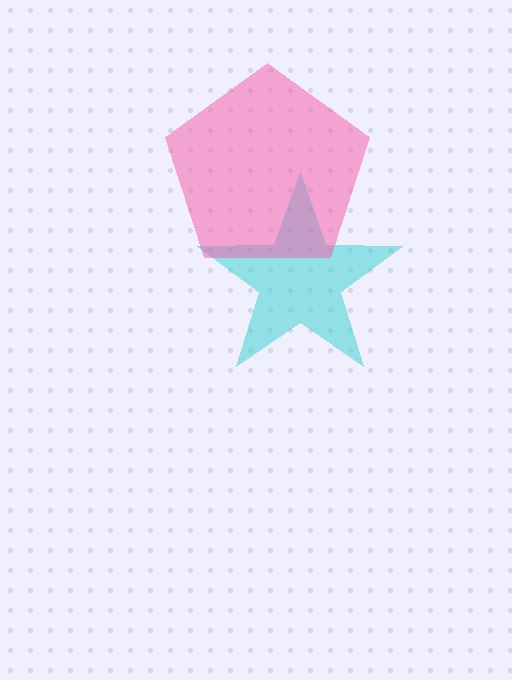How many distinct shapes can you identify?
There are 2 distinct shapes: a cyan star, a pink pentagon.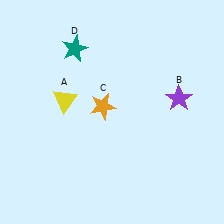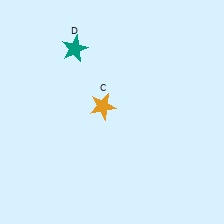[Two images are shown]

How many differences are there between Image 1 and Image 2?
There are 2 differences between the two images.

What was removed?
The purple star (B), the yellow triangle (A) were removed in Image 2.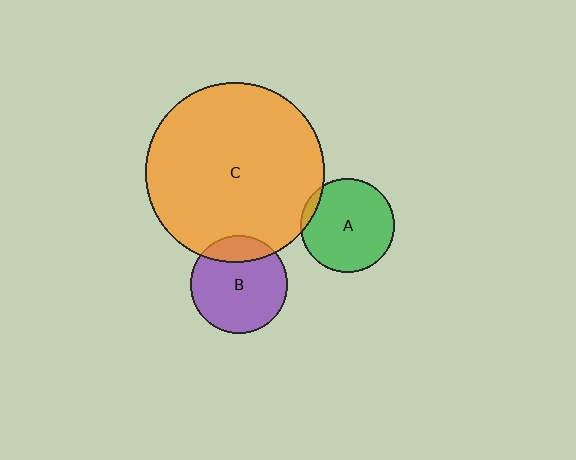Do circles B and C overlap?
Yes.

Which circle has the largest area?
Circle C (orange).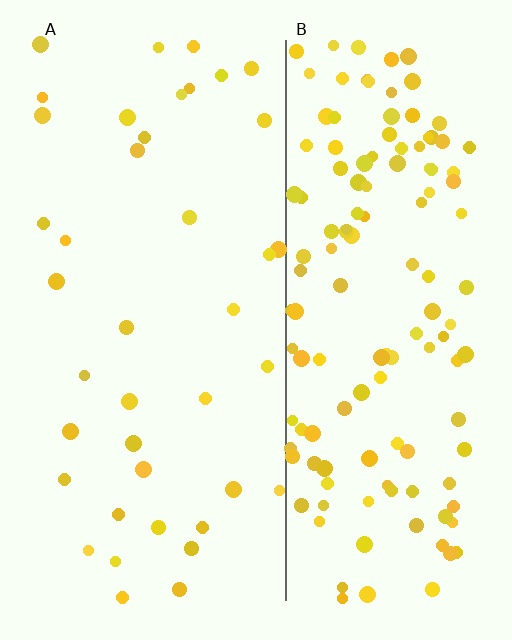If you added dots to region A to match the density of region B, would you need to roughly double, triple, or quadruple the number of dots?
Approximately quadruple.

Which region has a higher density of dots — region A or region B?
B (the right).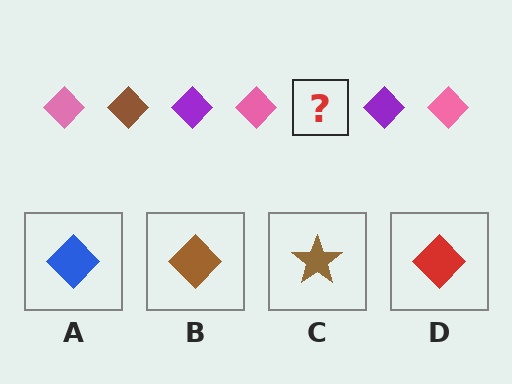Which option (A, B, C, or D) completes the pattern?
B.